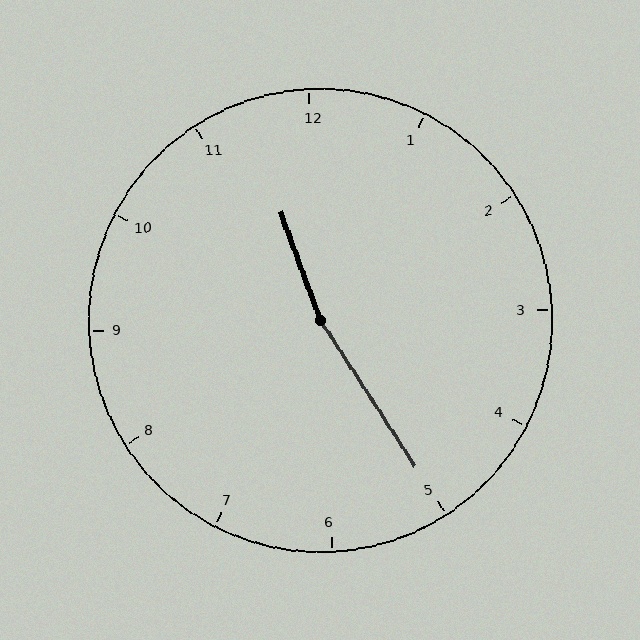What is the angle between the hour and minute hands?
Approximately 168 degrees.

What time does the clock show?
11:25.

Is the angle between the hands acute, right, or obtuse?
It is obtuse.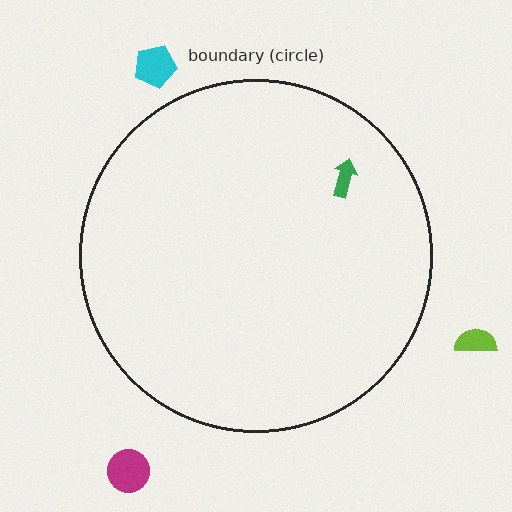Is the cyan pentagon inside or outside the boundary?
Outside.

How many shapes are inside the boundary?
1 inside, 3 outside.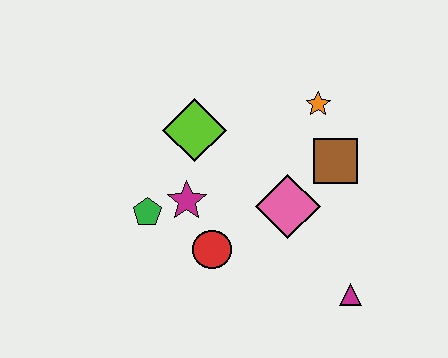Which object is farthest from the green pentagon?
The magenta triangle is farthest from the green pentagon.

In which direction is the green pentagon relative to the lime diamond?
The green pentagon is below the lime diamond.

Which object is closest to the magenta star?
The green pentagon is closest to the magenta star.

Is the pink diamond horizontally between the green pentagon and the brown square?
Yes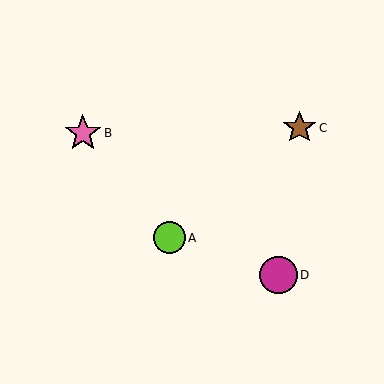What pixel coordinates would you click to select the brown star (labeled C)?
Click at (300, 128) to select the brown star C.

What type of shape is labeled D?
Shape D is a magenta circle.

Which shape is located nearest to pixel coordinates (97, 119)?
The pink star (labeled B) at (83, 133) is nearest to that location.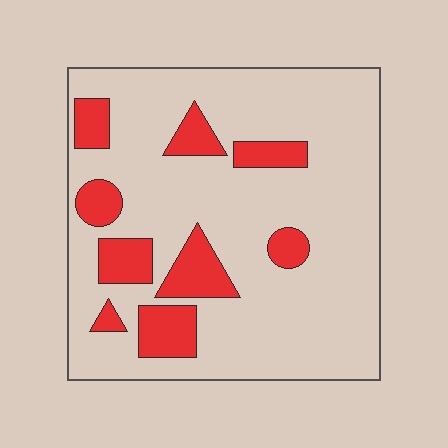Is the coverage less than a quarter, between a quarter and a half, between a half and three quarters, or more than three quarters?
Less than a quarter.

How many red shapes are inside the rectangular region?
9.